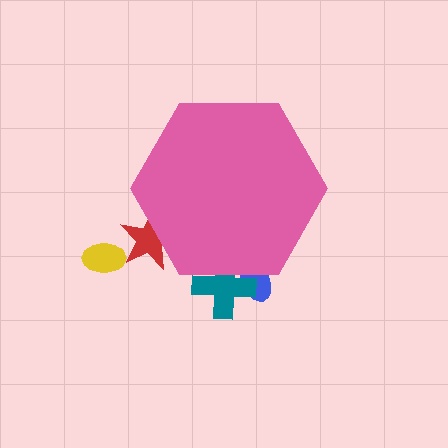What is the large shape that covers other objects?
A pink hexagon.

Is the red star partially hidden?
Yes, the red star is partially hidden behind the pink hexagon.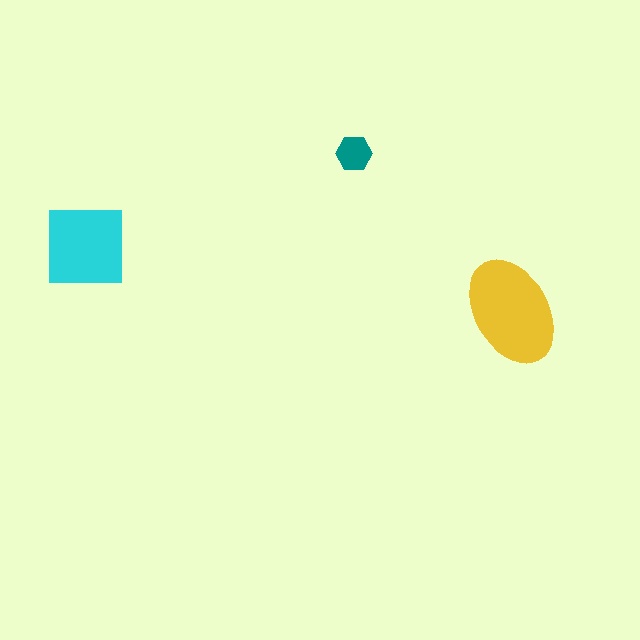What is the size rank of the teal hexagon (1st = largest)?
3rd.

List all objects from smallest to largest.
The teal hexagon, the cyan square, the yellow ellipse.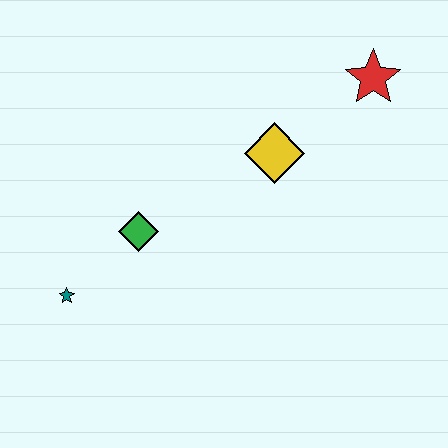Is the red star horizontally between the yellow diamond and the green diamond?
No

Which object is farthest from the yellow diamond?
The teal star is farthest from the yellow diamond.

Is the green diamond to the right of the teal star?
Yes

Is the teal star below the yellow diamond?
Yes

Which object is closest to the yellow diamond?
The red star is closest to the yellow diamond.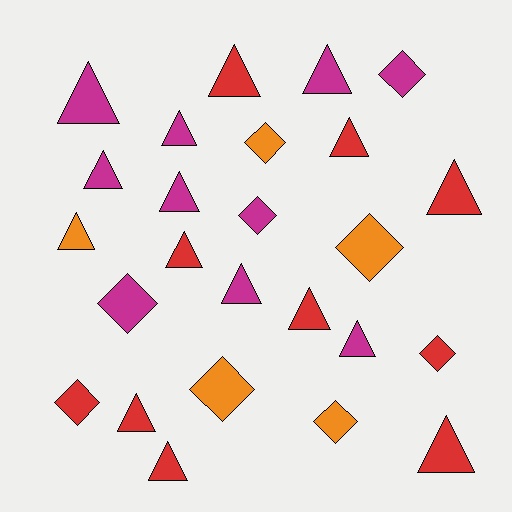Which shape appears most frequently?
Triangle, with 16 objects.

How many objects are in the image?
There are 25 objects.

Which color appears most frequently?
Red, with 10 objects.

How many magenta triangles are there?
There are 7 magenta triangles.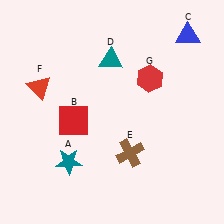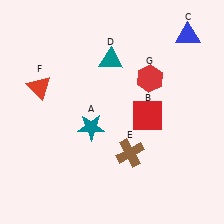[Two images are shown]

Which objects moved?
The objects that moved are: the teal star (A), the red square (B).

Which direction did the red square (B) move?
The red square (B) moved right.